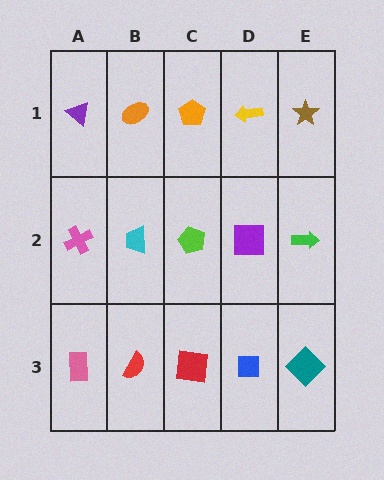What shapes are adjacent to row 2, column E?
A brown star (row 1, column E), a teal diamond (row 3, column E), a purple square (row 2, column D).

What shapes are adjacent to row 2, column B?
An orange ellipse (row 1, column B), a red semicircle (row 3, column B), a pink cross (row 2, column A), a lime pentagon (row 2, column C).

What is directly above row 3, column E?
A green arrow.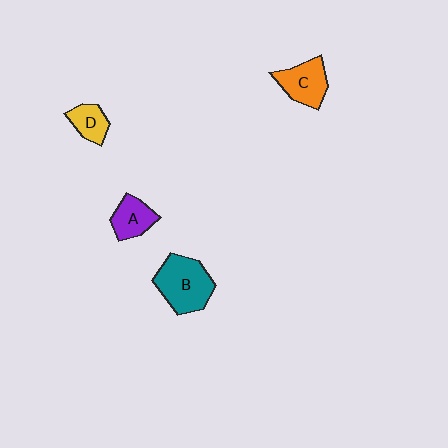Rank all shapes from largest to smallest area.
From largest to smallest: B (teal), C (orange), A (purple), D (yellow).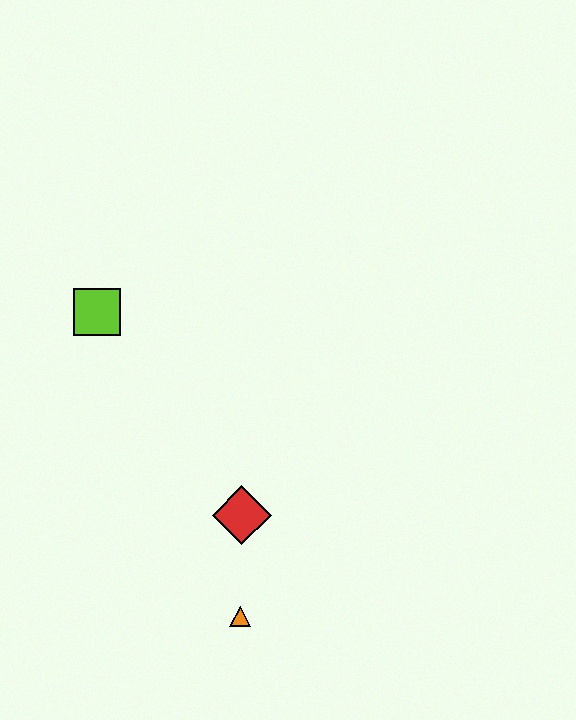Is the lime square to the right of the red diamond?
No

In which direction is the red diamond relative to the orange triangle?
The red diamond is above the orange triangle.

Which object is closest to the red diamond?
The orange triangle is closest to the red diamond.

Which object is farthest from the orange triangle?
The lime square is farthest from the orange triangle.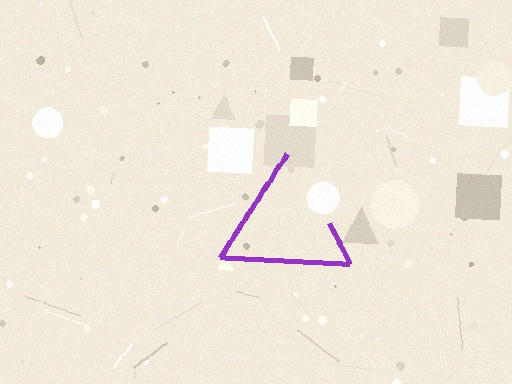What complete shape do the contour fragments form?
The contour fragments form a triangle.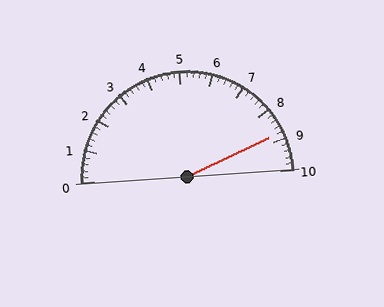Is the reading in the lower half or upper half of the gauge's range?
The reading is in the upper half of the range (0 to 10).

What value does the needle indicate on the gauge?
The needle indicates approximately 8.8.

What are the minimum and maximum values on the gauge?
The gauge ranges from 0 to 10.